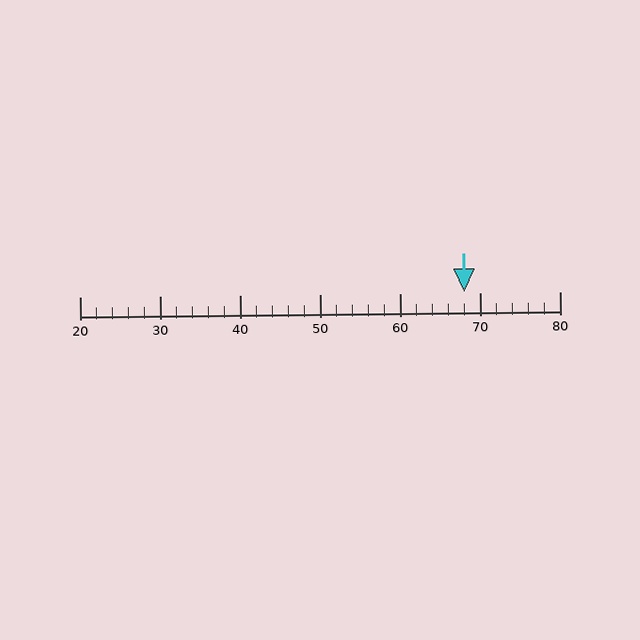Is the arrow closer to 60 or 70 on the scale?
The arrow is closer to 70.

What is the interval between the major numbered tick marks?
The major tick marks are spaced 10 units apart.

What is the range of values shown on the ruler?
The ruler shows values from 20 to 80.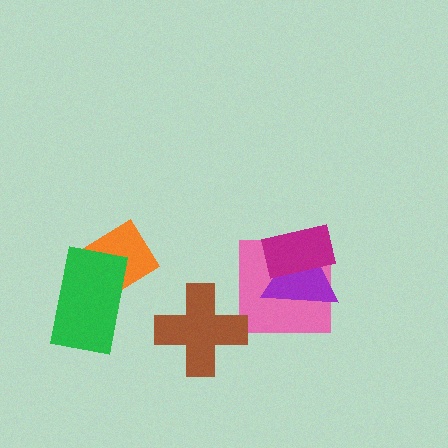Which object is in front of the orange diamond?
The green rectangle is in front of the orange diamond.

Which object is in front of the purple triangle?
The magenta rectangle is in front of the purple triangle.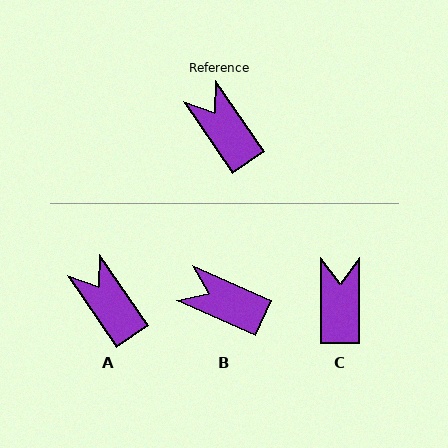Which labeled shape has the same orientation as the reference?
A.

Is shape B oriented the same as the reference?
No, it is off by about 32 degrees.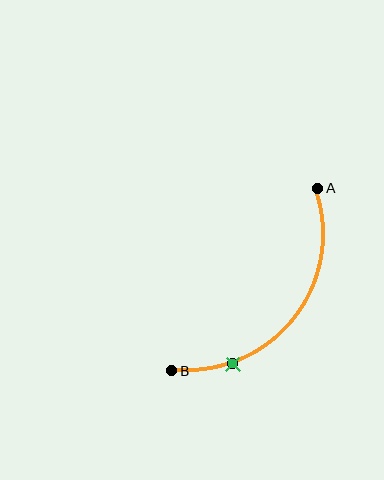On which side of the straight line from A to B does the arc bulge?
The arc bulges below and to the right of the straight line connecting A and B.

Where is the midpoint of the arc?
The arc midpoint is the point on the curve farthest from the straight line joining A and B. It sits below and to the right of that line.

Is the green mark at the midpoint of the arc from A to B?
No. The green mark lies on the arc but is closer to endpoint B. The arc midpoint would be at the point on the curve equidistant along the arc from both A and B.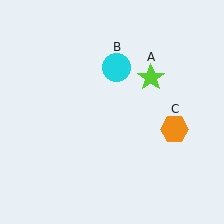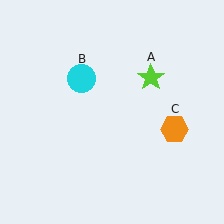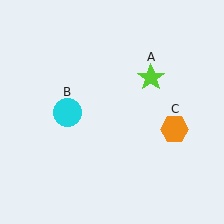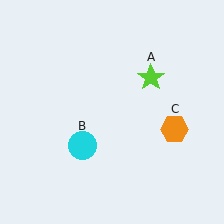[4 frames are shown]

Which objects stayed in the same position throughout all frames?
Lime star (object A) and orange hexagon (object C) remained stationary.